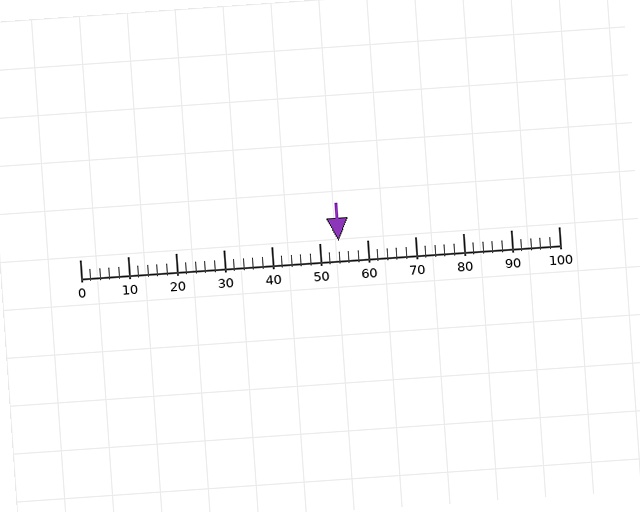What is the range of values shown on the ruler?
The ruler shows values from 0 to 100.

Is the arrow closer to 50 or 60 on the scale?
The arrow is closer to 50.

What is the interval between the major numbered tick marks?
The major tick marks are spaced 10 units apart.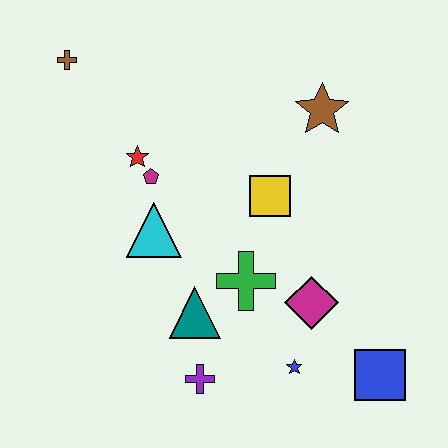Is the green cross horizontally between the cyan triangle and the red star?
No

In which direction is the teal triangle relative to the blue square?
The teal triangle is to the left of the blue square.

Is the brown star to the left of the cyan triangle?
No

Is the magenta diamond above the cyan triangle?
No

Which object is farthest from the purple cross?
The brown cross is farthest from the purple cross.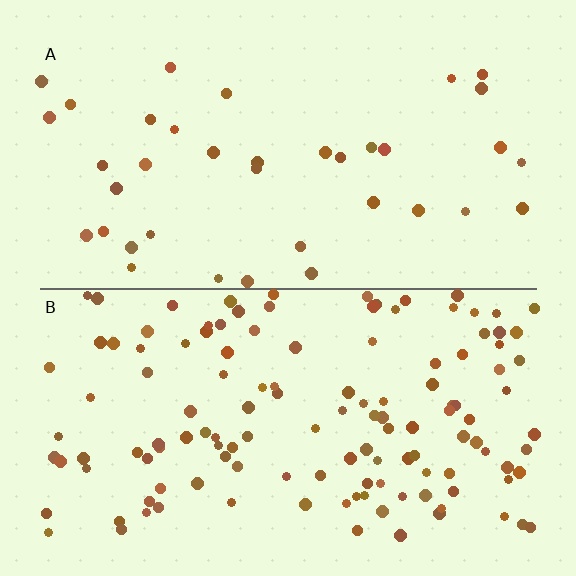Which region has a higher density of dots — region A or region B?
B (the bottom).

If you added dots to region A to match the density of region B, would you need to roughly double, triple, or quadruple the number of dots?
Approximately triple.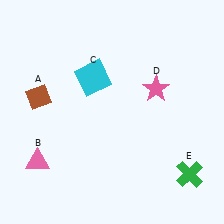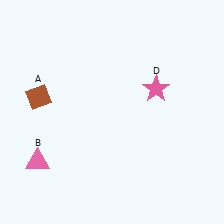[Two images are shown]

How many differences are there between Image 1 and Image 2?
There are 2 differences between the two images.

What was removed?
The cyan square (C), the green cross (E) were removed in Image 2.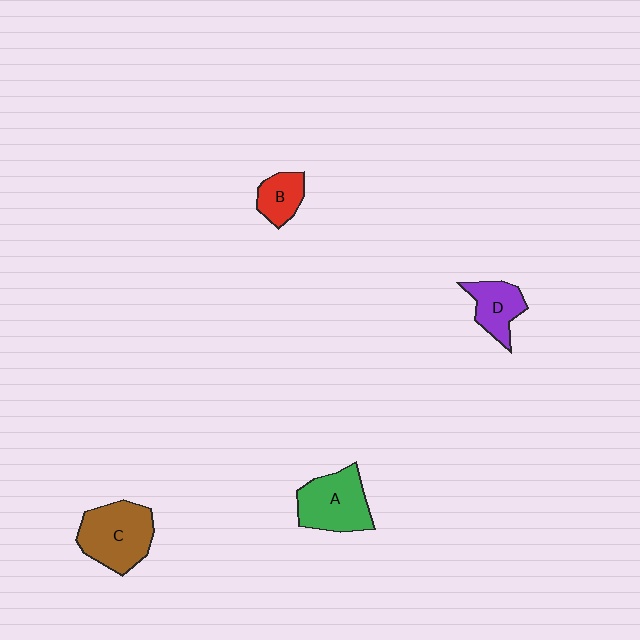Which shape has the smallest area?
Shape B (red).